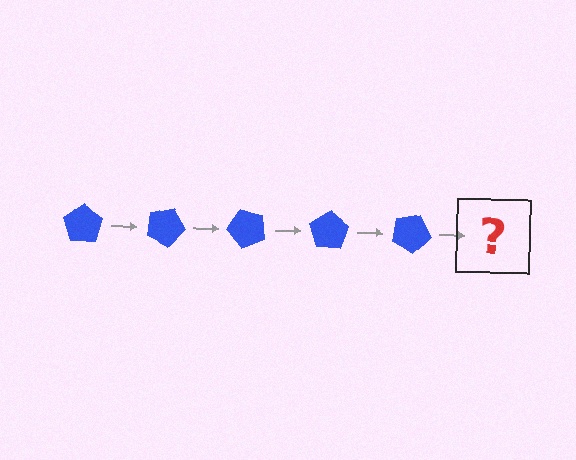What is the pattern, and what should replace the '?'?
The pattern is that the pentagon rotates 25 degrees each step. The '?' should be a blue pentagon rotated 125 degrees.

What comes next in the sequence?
The next element should be a blue pentagon rotated 125 degrees.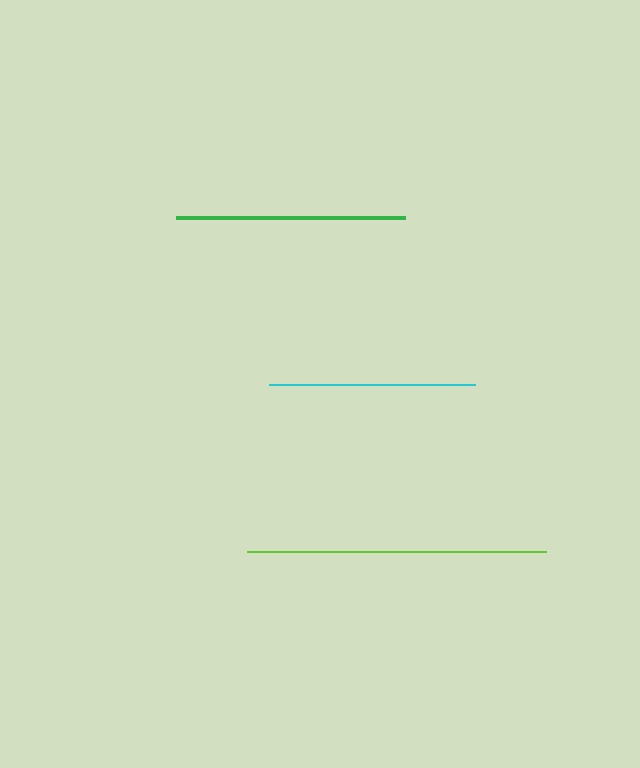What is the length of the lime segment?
The lime segment is approximately 299 pixels long.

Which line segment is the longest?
The lime line is the longest at approximately 299 pixels.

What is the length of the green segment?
The green segment is approximately 230 pixels long.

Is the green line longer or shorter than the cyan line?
The green line is longer than the cyan line.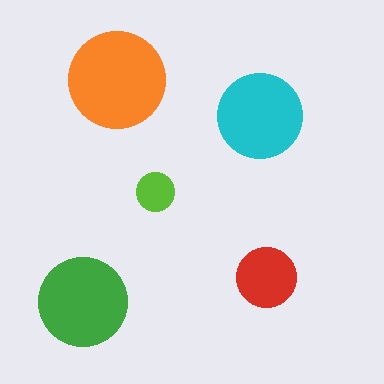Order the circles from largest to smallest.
the orange one, the green one, the cyan one, the red one, the lime one.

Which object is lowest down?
The green circle is bottommost.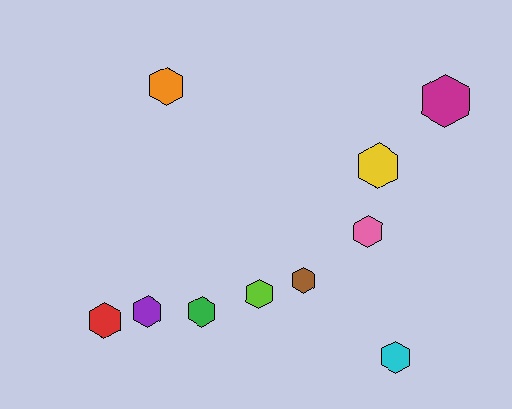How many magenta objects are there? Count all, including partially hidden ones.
There is 1 magenta object.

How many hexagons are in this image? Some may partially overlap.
There are 10 hexagons.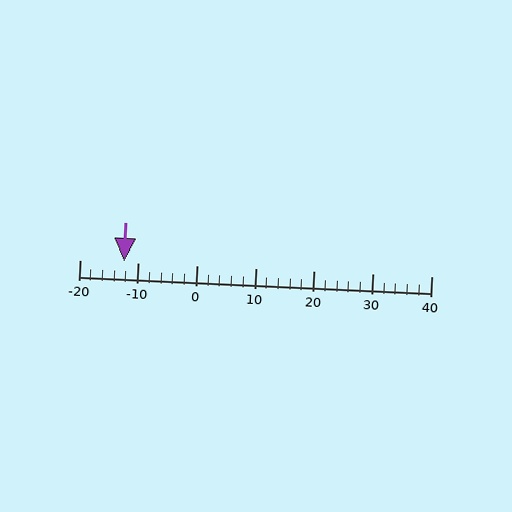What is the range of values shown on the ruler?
The ruler shows values from -20 to 40.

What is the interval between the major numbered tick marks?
The major tick marks are spaced 10 units apart.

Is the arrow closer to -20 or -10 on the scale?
The arrow is closer to -10.